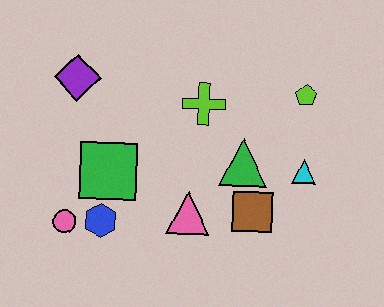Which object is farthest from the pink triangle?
The purple diamond is farthest from the pink triangle.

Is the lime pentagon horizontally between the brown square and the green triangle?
No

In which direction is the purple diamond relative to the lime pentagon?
The purple diamond is to the left of the lime pentagon.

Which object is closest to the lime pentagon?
The cyan triangle is closest to the lime pentagon.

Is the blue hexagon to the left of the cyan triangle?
Yes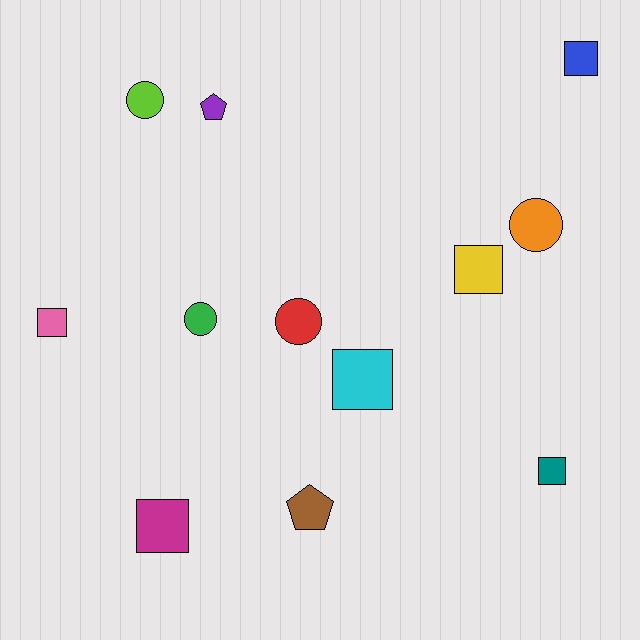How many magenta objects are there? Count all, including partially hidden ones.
There is 1 magenta object.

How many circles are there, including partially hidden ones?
There are 4 circles.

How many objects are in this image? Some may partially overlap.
There are 12 objects.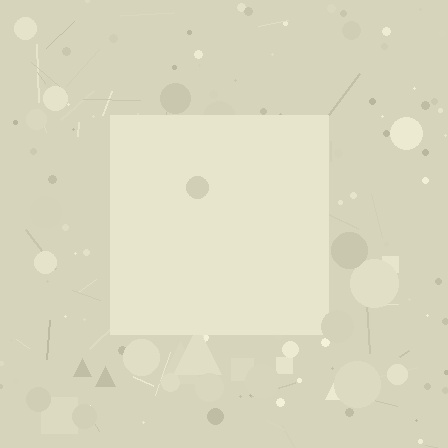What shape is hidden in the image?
A square is hidden in the image.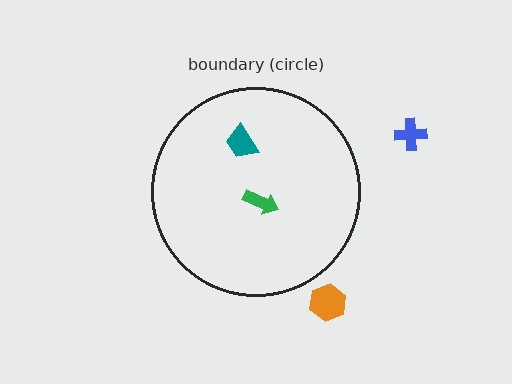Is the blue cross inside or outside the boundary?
Outside.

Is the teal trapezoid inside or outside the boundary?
Inside.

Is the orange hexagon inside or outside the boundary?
Outside.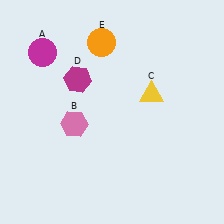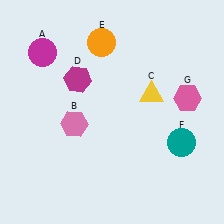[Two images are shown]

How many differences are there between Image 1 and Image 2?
There are 2 differences between the two images.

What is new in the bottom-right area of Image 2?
A teal circle (F) was added in the bottom-right area of Image 2.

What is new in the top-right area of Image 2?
A pink hexagon (G) was added in the top-right area of Image 2.